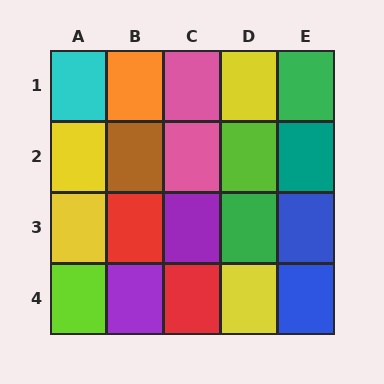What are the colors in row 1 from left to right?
Cyan, orange, pink, yellow, green.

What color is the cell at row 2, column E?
Teal.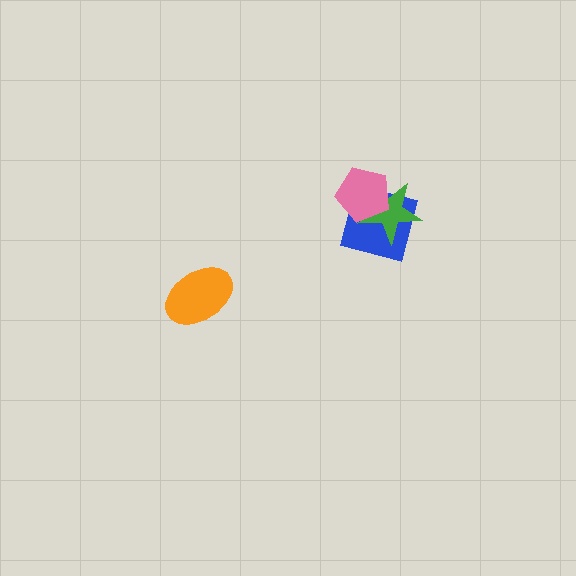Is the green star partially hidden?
Yes, it is partially covered by another shape.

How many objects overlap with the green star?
2 objects overlap with the green star.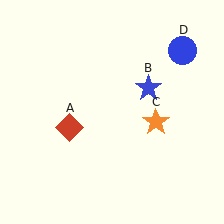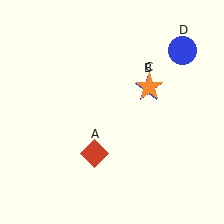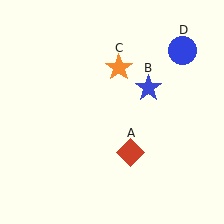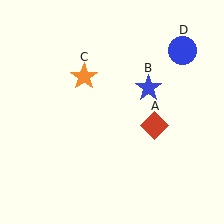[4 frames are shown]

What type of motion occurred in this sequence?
The red diamond (object A), orange star (object C) rotated counterclockwise around the center of the scene.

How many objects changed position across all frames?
2 objects changed position: red diamond (object A), orange star (object C).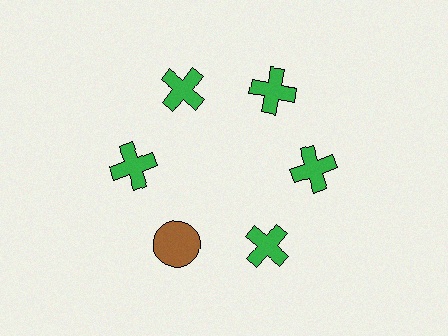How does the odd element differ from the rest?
It differs in both color (brown instead of green) and shape (circle instead of cross).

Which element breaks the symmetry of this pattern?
The brown circle at roughly the 7 o'clock position breaks the symmetry. All other shapes are green crosses.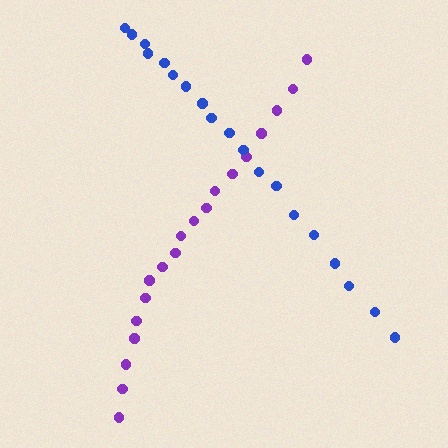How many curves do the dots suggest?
There are 2 distinct paths.